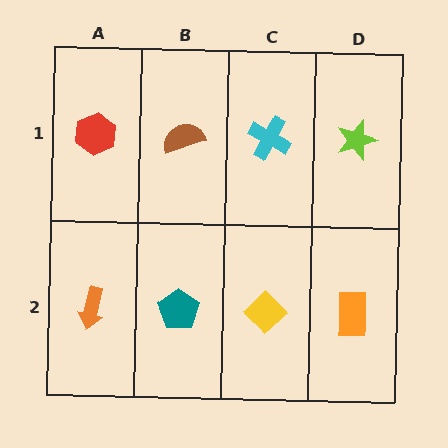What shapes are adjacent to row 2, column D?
A lime star (row 1, column D), a yellow diamond (row 2, column C).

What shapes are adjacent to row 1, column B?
A teal pentagon (row 2, column B), a red hexagon (row 1, column A), a cyan cross (row 1, column C).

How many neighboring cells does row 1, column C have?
3.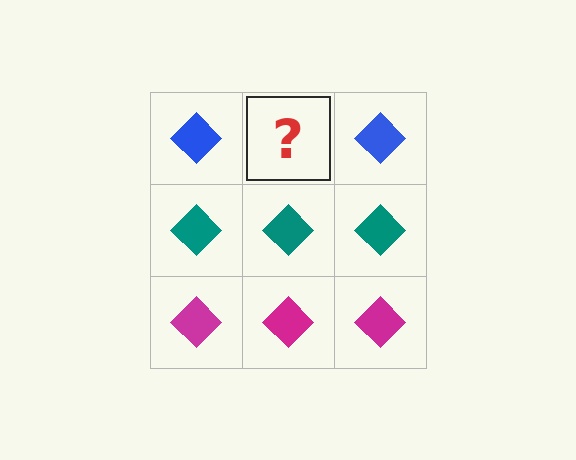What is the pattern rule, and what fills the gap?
The rule is that each row has a consistent color. The gap should be filled with a blue diamond.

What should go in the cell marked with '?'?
The missing cell should contain a blue diamond.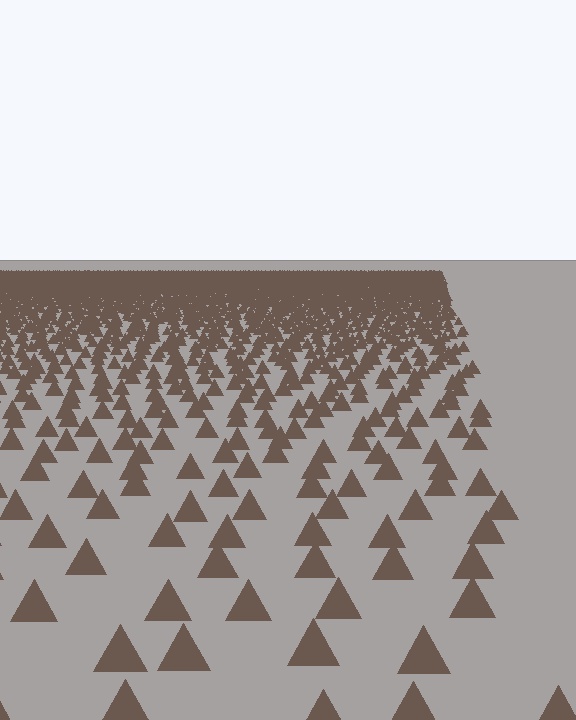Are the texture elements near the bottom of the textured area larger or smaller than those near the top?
Larger. Near the bottom, elements are closer to the viewer and appear at a bigger on-screen size.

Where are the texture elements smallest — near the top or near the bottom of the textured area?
Near the top.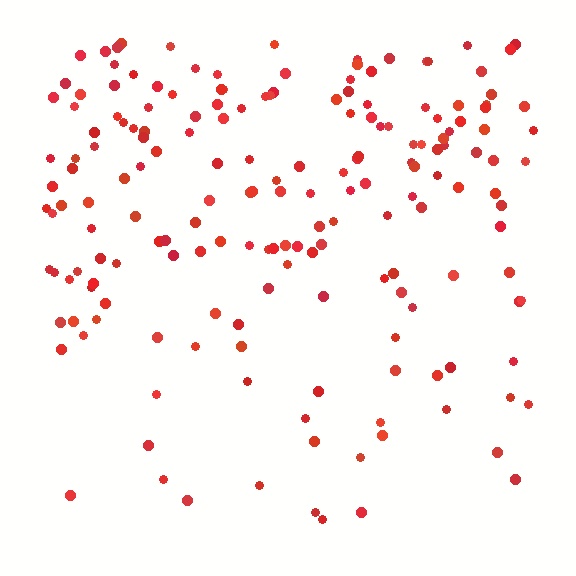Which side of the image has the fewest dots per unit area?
The bottom.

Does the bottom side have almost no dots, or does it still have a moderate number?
Still a moderate number, just noticeably fewer than the top.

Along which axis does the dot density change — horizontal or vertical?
Vertical.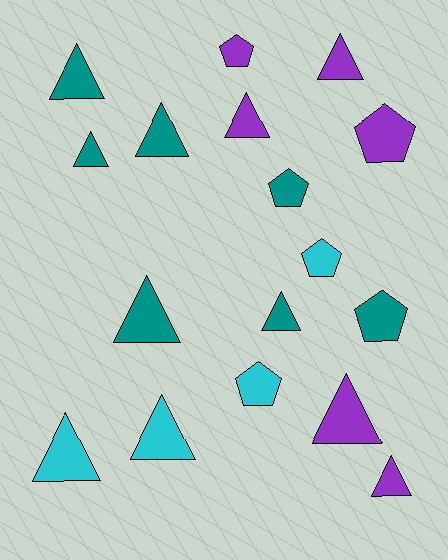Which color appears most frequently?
Teal, with 7 objects.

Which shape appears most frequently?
Triangle, with 11 objects.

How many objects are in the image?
There are 17 objects.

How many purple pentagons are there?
There are 2 purple pentagons.